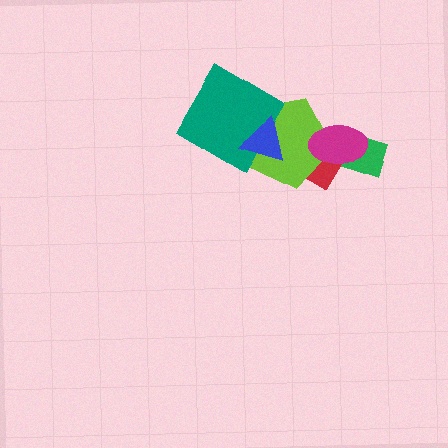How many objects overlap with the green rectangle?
2 objects overlap with the green rectangle.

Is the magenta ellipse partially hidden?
No, no other shape covers it.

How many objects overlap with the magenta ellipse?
3 objects overlap with the magenta ellipse.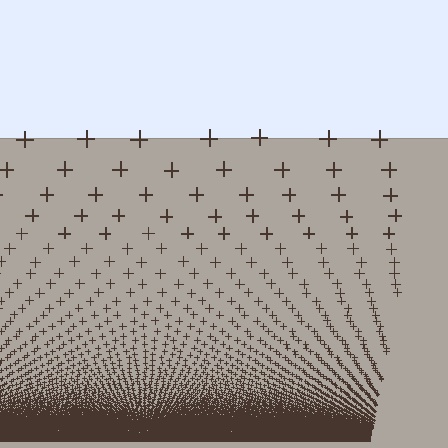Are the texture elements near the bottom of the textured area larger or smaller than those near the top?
Smaller. The gradient is inverted — elements near the bottom are smaller and denser.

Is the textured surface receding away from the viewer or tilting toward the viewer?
The surface appears to tilt toward the viewer. Texture elements get larger and sparser toward the top.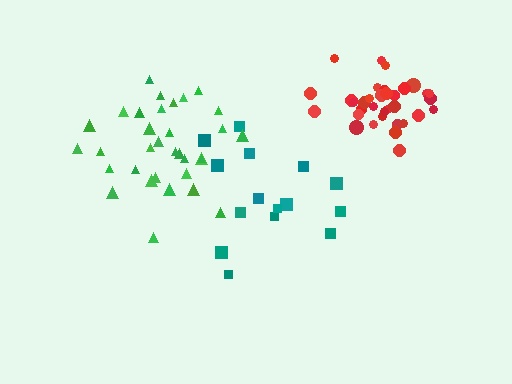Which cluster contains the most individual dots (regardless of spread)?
Red (34).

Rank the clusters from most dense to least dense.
red, green, teal.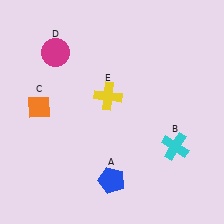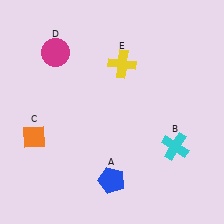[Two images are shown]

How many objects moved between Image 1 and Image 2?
2 objects moved between the two images.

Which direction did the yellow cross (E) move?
The yellow cross (E) moved up.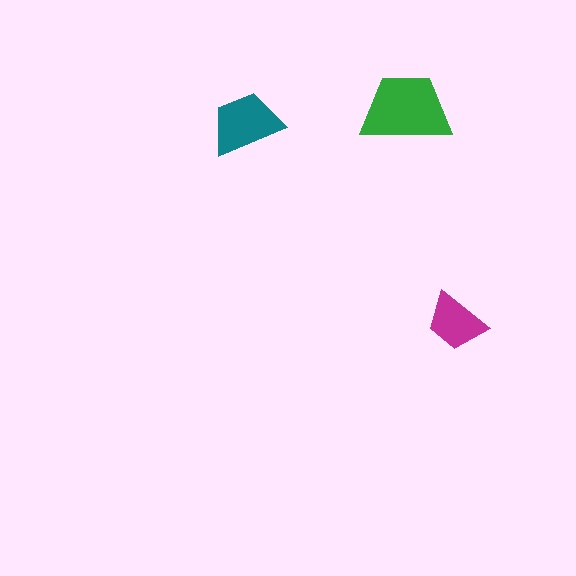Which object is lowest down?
The magenta trapezoid is bottommost.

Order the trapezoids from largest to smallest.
the green one, the teal one, the magenta one.